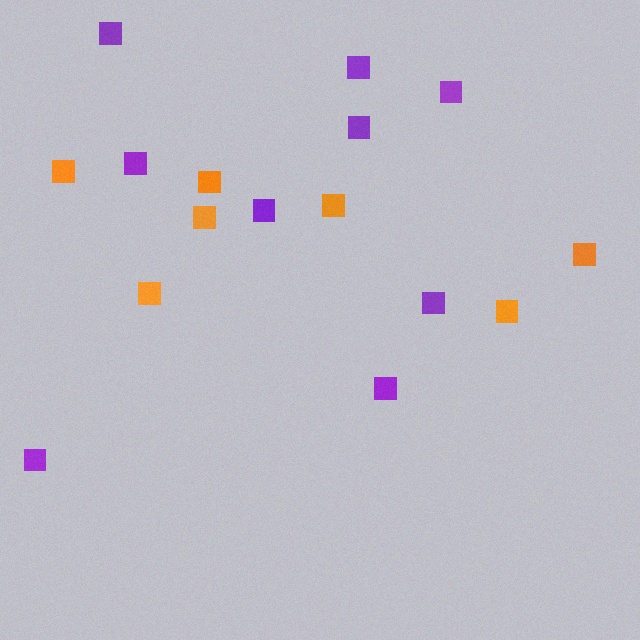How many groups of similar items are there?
There are 2 groups: one group of orange squares (7) and one group of purple squares (9).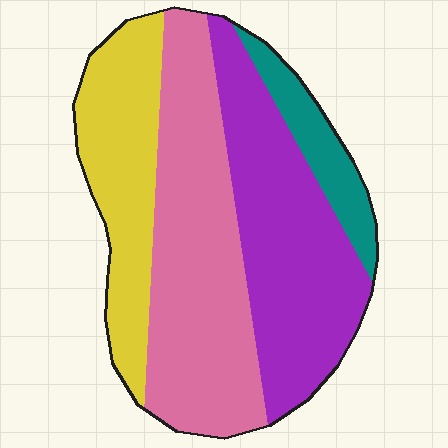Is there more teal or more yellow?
Yellow.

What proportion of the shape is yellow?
Yellow takes up about one fifth (1/5) of the shape.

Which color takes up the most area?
Pink, at roughly 35%.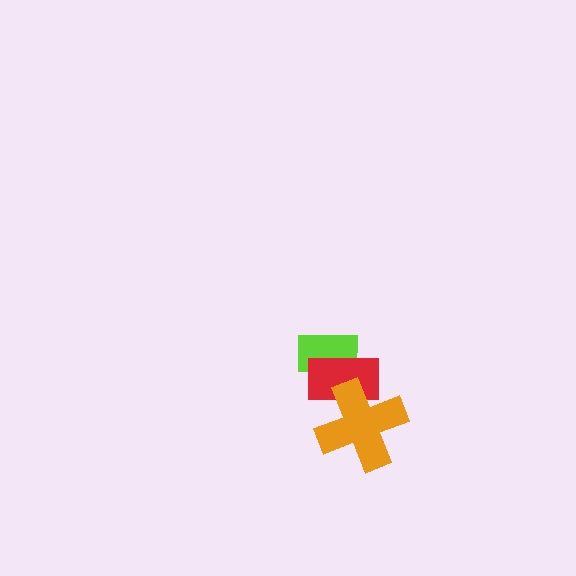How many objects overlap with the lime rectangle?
1 object overlaps with the lime rectangle.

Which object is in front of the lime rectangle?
The red rectangle is in front of the lime rectangle.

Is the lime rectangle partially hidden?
Yes, it is partially covered by another shape.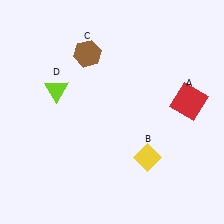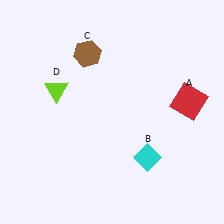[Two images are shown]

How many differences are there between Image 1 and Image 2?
There is 1 difference between the two images.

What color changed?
The diamond (B) changed from yellow in Image 1 to cyan in Image 2.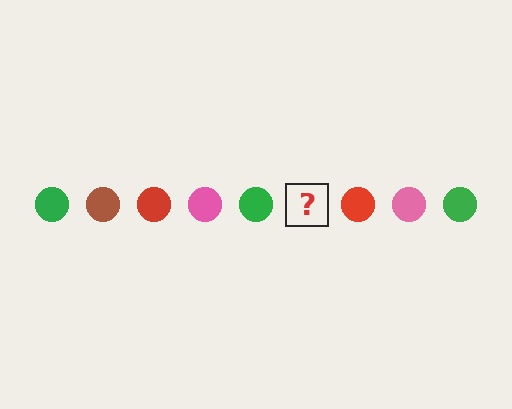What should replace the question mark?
The question mark should be replaced with a brown circle.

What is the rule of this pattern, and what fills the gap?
The rule is that the pattern cycles through green, brown, red, pink circles. The gap should be filled with a brown circle.